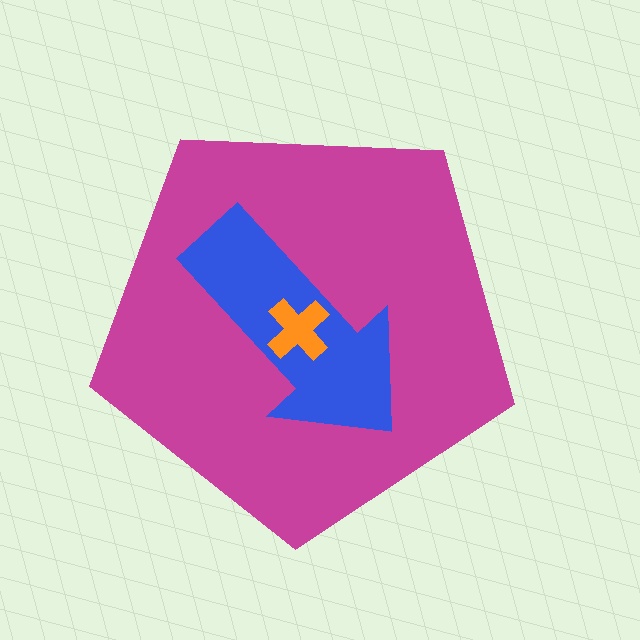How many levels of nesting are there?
3.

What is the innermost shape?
The orange cross.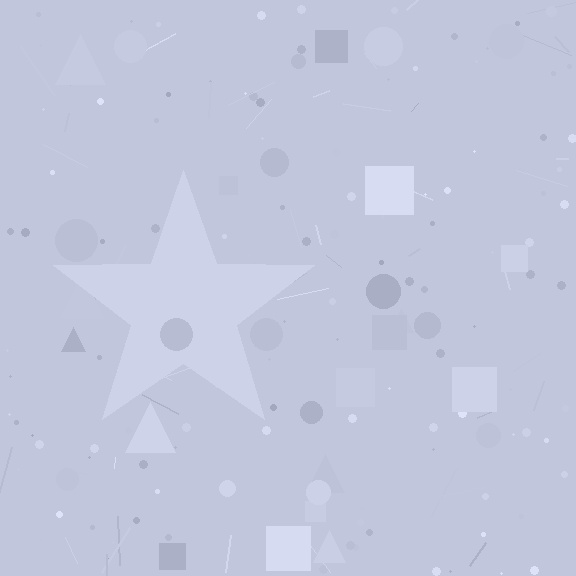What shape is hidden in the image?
A star is hidden in the image.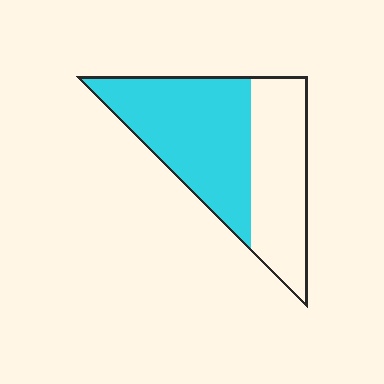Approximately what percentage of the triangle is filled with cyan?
Approximately 55%.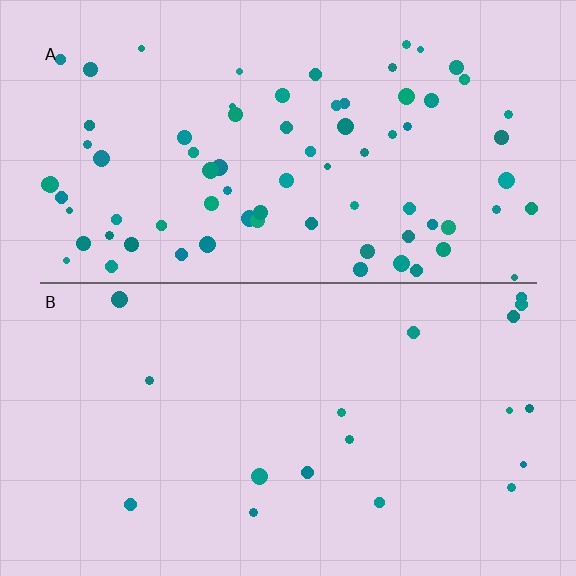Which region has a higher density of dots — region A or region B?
A (the top).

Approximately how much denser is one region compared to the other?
Approximately 4.1× — region A over region B.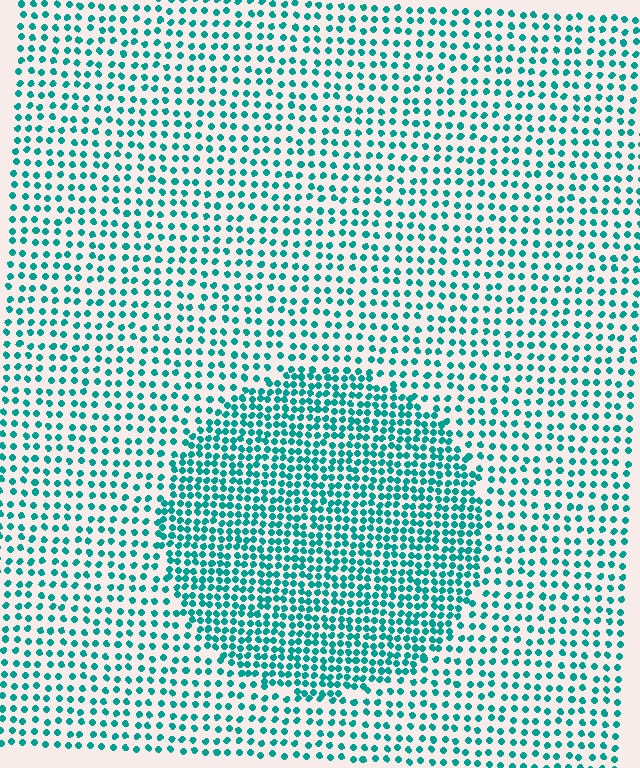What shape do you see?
I see a circle.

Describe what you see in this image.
The image contains small teal elements arranged at two different densities. A circle-shaped region is visible where the elements are more densely packed than the surrounding area.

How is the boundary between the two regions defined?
The boundary is defined by a change in element density (approximately 1.9x ratio). All elements are the same color, size, and shape.